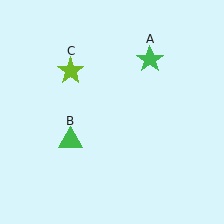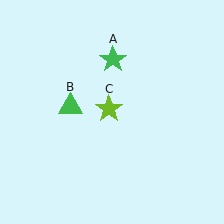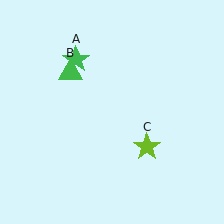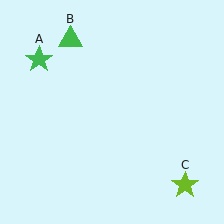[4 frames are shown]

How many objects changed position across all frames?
3 objects changed position: green star (object A), green triangle (object B), lime star (object C).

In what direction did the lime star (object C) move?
The lime star (object C) moved down and to the right.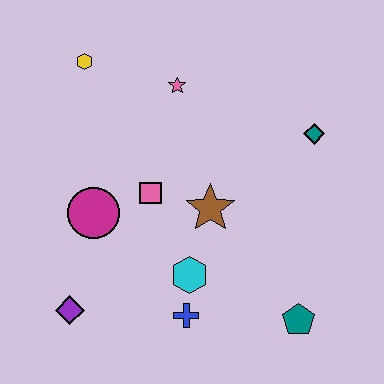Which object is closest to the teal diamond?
The brown star is closest to the teal diamond.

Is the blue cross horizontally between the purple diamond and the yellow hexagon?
No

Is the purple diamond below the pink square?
Yes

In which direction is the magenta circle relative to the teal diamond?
The magenta circle is to the left of the teal diamond.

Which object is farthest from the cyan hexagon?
The yellow hexagon is farthest from the cyan hexagon.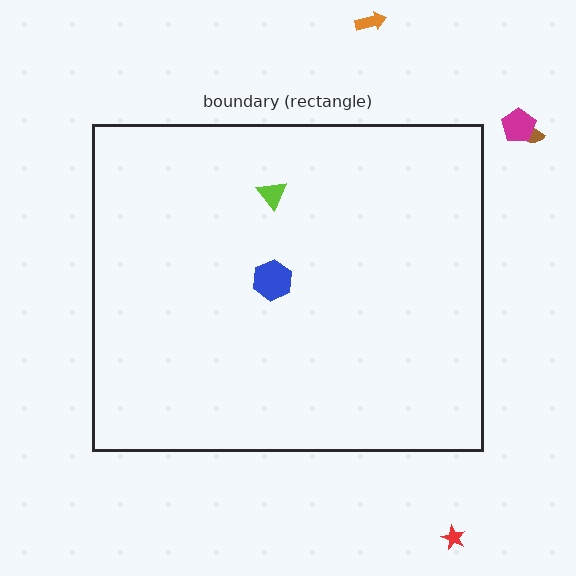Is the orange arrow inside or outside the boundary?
Outside.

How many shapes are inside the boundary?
2 inside, 4 outside.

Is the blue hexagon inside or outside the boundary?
Inside.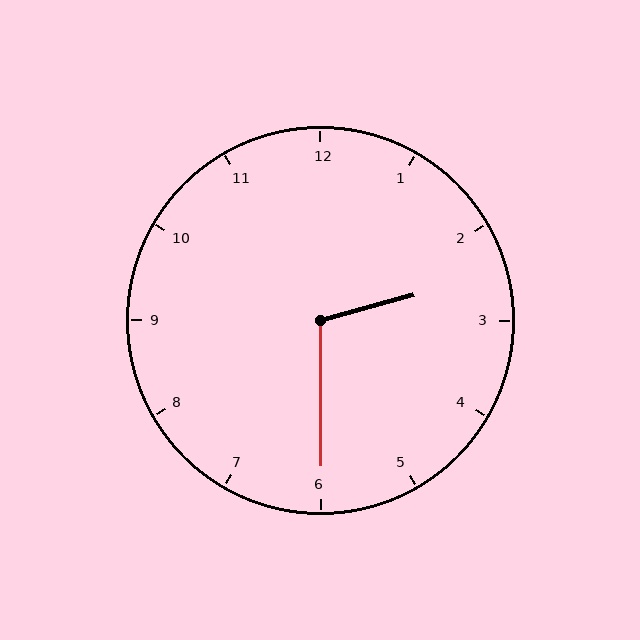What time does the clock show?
2:30.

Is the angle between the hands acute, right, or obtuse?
It is obtuse.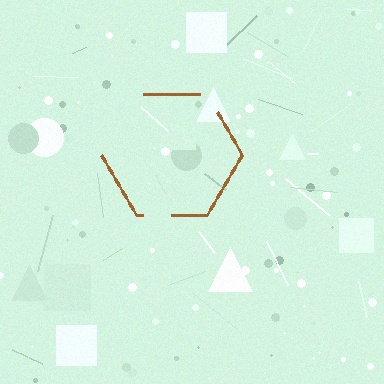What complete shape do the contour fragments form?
The contour fragments form a hexagon.